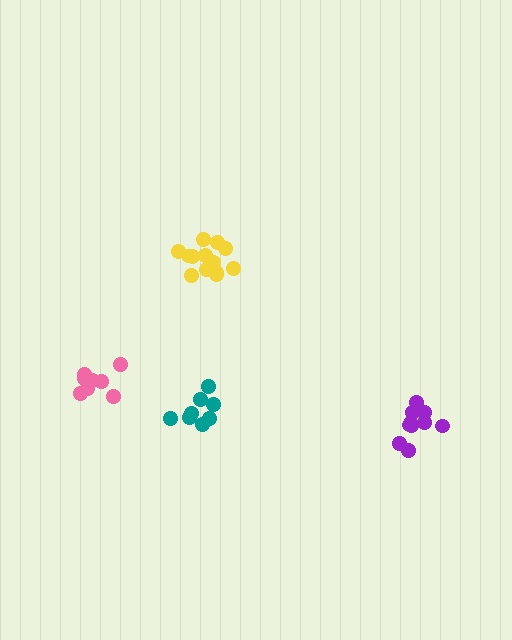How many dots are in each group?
Group 1: 10 dots, Group 2: 13 dots, Group 3: 8 dots, Group 4: 8 dots (39 total).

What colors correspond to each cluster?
The clusters are colored: purple, yellow, teal, pink.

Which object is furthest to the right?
The purple cluster is rightmost.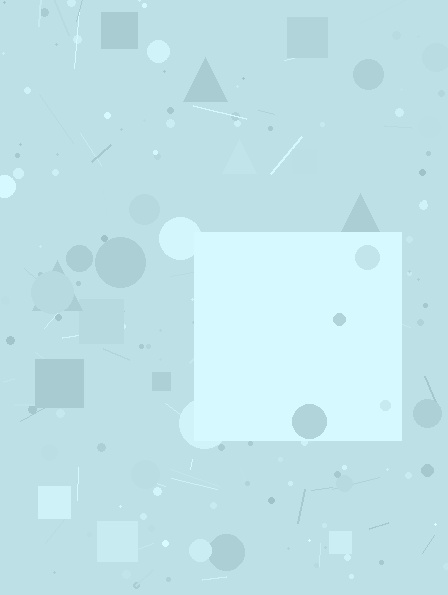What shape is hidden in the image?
A square is hidden in the image.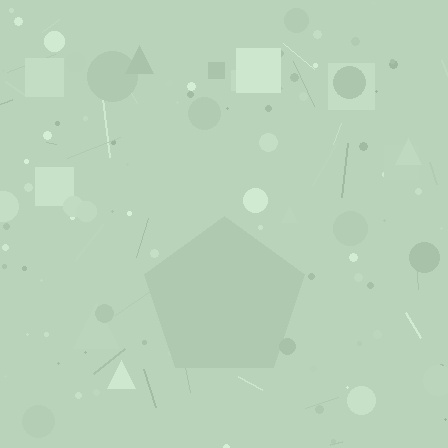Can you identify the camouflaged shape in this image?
The camouflaged shape is a pentagon.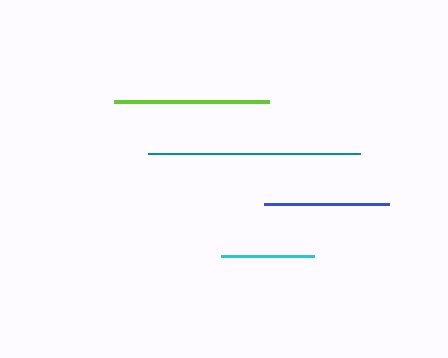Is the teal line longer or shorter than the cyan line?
The teal line is longer than the cyan line.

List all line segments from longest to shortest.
From longest to shortest: teal, lime, blue, cyan.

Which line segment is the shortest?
The cyan line is the shortest at approximately 93 pixels.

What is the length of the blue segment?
The blue segment is approximately 125 pixels long.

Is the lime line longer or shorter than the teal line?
The teal line is longer than the lime line.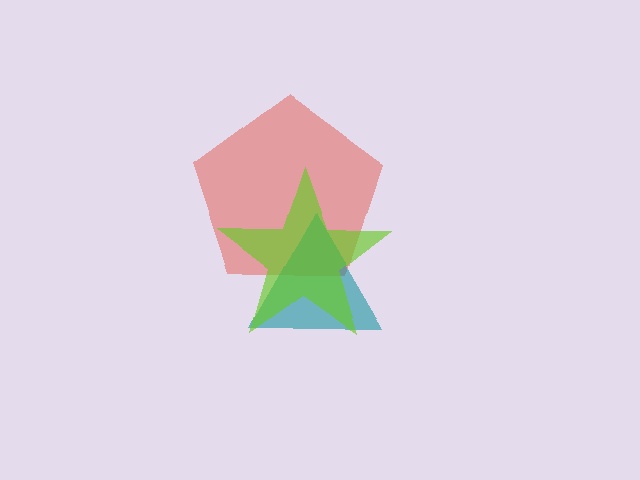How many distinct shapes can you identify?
There are 3 distinct shapes: a red pentagon, a teal triangle, a lime star.